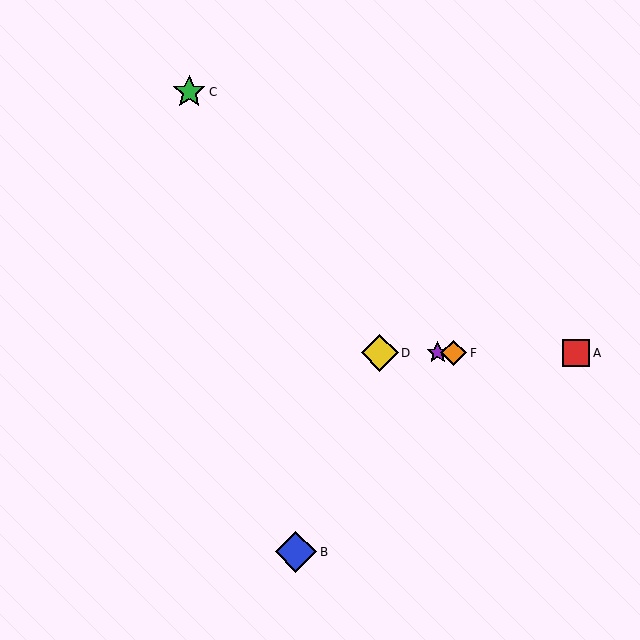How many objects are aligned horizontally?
4 objects (A, D, E, F) are aligned horizontally.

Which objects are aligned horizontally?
Objects A, D, E, F are aligned horizontally.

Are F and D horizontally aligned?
Yes, both are at y≈353.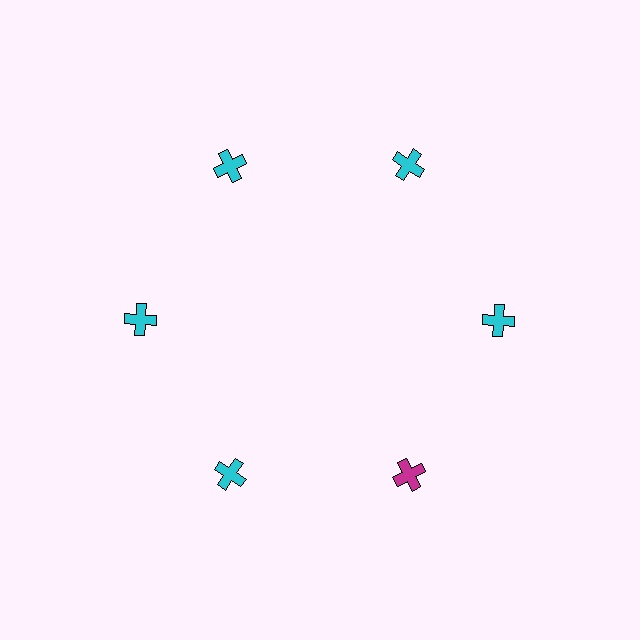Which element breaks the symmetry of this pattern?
The magenta cross at roughly the 5 o'clock position breaks the symmetry. All other shapes are cyan crosses.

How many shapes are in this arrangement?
There are 6 shapes arranged in a ring pattern.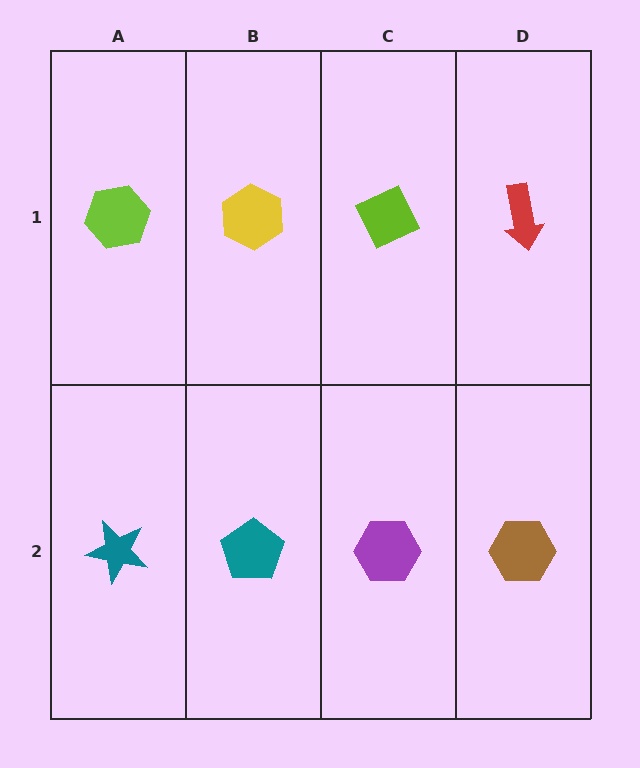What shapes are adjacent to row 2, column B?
A yellow hexagon (row 1, column B), a teal star (row 2, column A), a purple hexagon (row 2, column C).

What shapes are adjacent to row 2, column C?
A lime diamond (row 1, column C), a teal pentagon (row 2, column B), a brown hexagon (row 2, column D).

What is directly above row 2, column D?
A red arrow.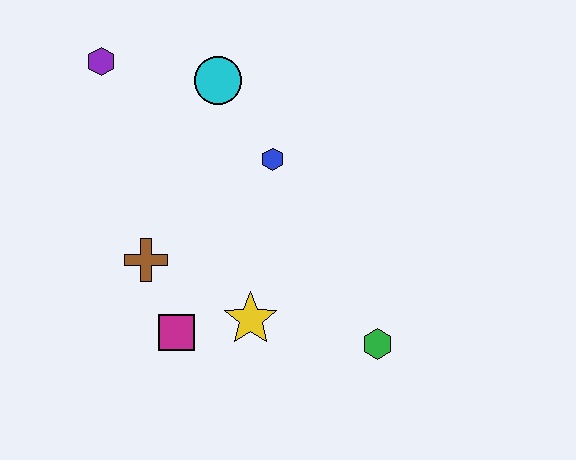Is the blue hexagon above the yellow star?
Yes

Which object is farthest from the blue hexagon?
The green hexagon is farthest from the blue hexagon.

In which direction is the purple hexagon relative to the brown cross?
The purple hexagon is above the brown cross.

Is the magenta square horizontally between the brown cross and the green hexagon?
Yes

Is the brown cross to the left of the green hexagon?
Yes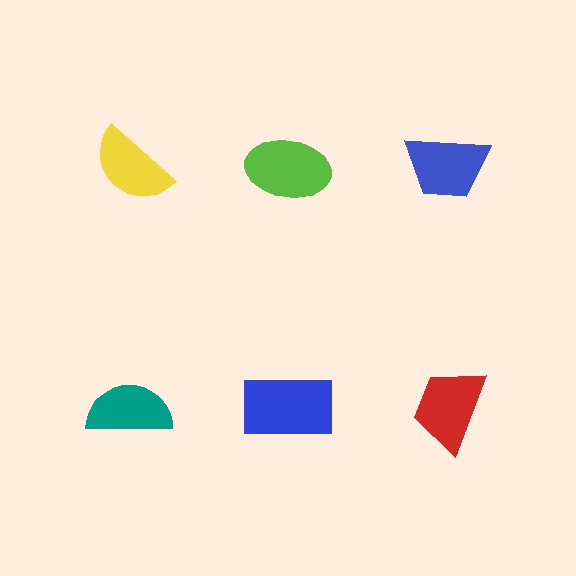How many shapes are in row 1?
3 shapes.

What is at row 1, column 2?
A lime ellipse.